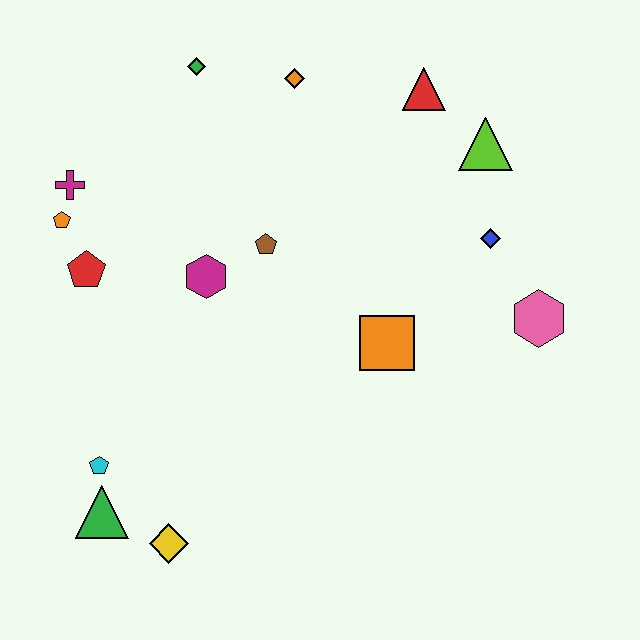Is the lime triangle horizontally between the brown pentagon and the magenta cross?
No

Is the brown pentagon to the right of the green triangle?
Yes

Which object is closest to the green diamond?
The orange diamond is closest to the green diamond.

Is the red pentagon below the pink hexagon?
No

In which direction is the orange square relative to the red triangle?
The orange square is below the red triangle.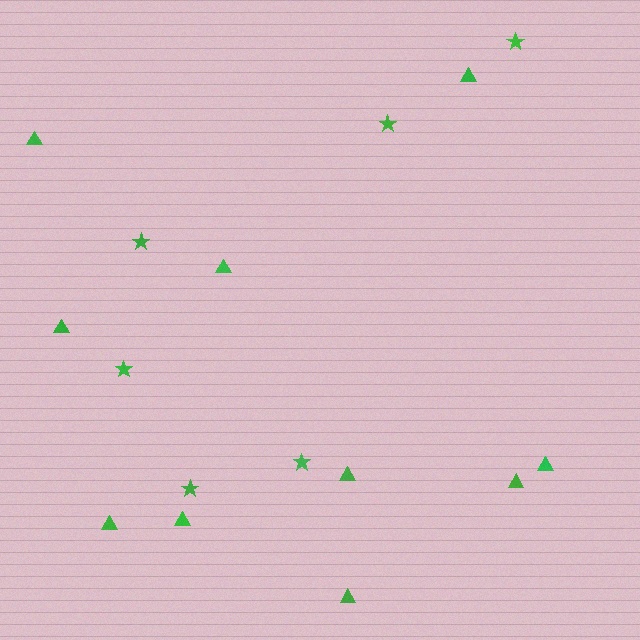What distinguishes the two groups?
There are 2 groups: one group of stars (6) and one group of triangles (10).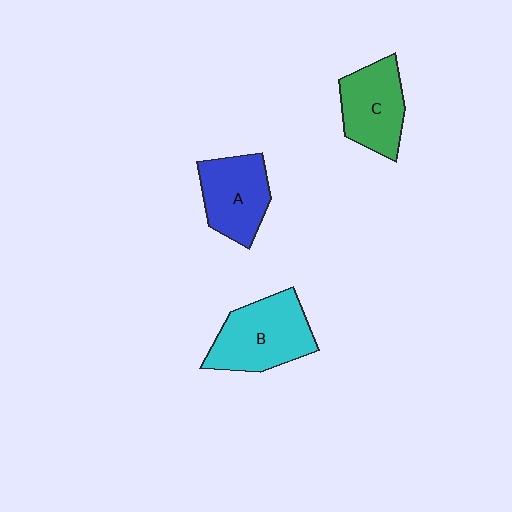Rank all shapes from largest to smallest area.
From largest to smallest: B (cyan), A (blue), C (green).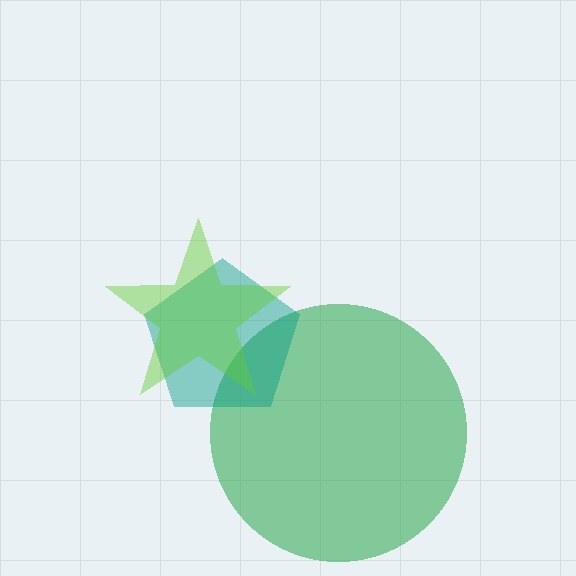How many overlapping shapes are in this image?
There are 3 overlapping shapes in the image.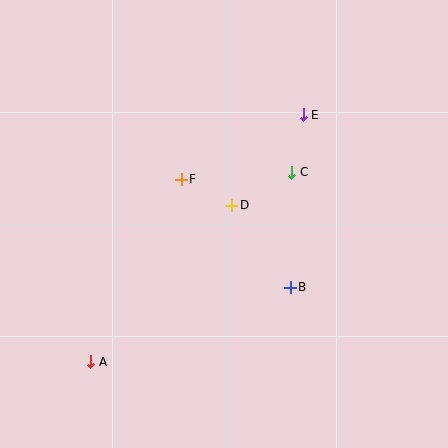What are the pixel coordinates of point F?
Point F is at (181, 179).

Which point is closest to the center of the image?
Point D at (232, 205) is closest to the center.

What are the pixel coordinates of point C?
Point C is at (292, 172).